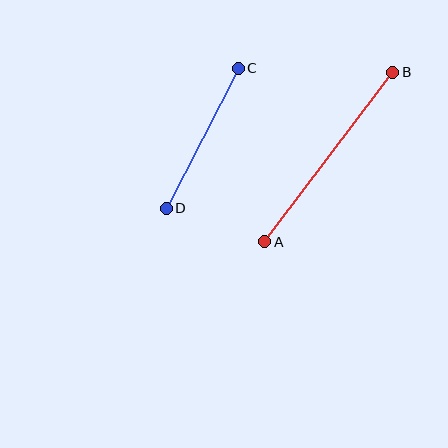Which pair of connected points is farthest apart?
Points A and B are farthest apart.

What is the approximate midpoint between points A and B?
The midpoint is at approximately (329, 157) pixels.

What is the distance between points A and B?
The distance is approximately 213 pixels.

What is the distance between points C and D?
The distance is approximately 157 pixels.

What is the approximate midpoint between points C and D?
The midpoint is at approximately (202, 138) pixels.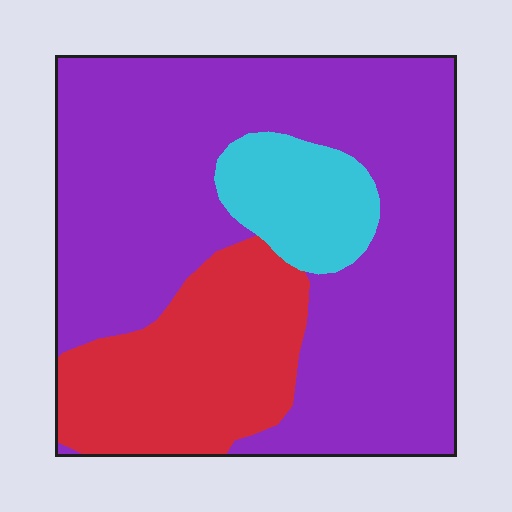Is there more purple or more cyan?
Purple.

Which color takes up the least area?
Cyan, at roughly 10%.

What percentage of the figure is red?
Red takes up about one quarter (1/4) of the figure.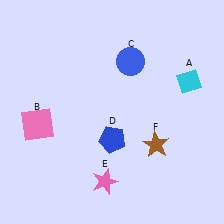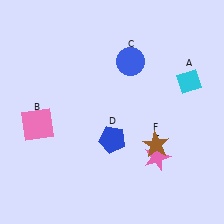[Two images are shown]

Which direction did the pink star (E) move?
The pink star (E) moved right.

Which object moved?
The pink star (E) moved right.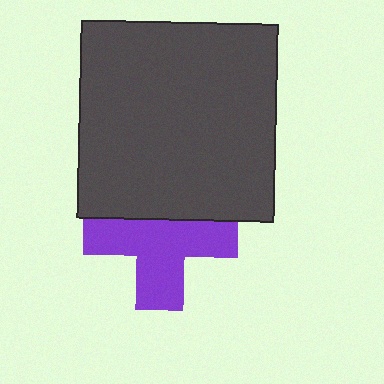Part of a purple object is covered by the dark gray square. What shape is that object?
It is a cross.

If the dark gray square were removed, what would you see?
You would see the complete purple cross.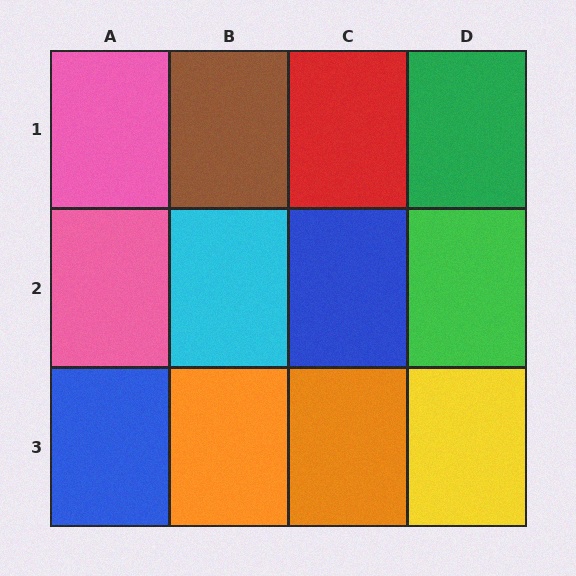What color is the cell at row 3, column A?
Blue.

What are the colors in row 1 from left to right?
Pink, brown, red, green.